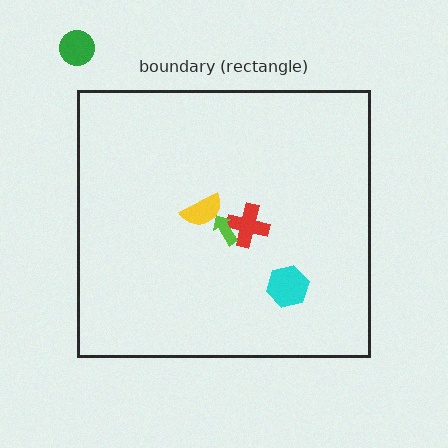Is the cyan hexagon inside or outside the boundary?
Inside.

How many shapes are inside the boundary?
4 inside, 1 outside.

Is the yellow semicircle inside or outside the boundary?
Inside.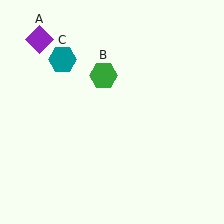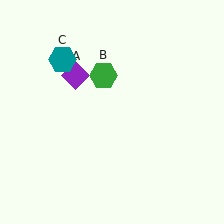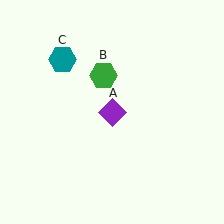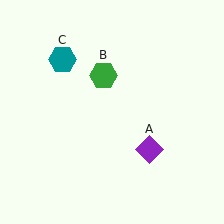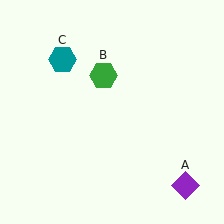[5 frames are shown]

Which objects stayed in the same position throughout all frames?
Green hexagon (object B) and teal hexagon (object C) remained stationary.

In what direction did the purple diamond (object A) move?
The purple diamond (object A) moved down and to the right.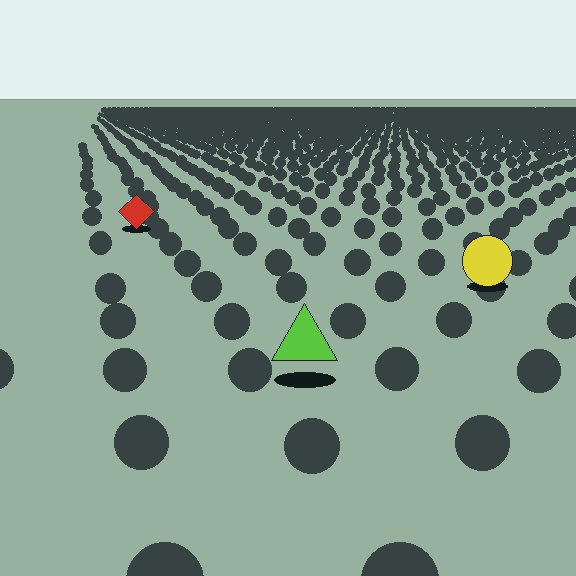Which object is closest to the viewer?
The lime triangle is closest. The texture marks near it are larger and more spread out.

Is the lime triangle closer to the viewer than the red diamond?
Yes. The lime triangle is closer — you can tell from the texture gradient: the ground texture is coarser near it.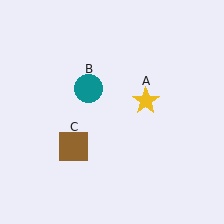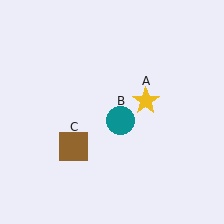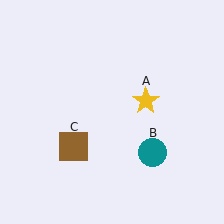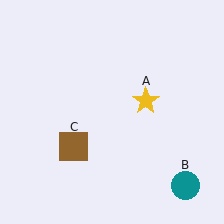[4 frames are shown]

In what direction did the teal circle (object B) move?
The teal circle (object B) moved down and to the right.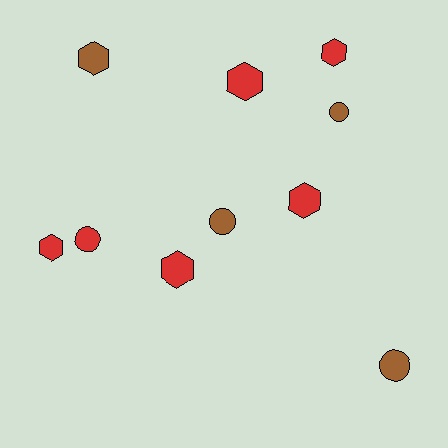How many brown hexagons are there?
There is 1 brown hexagon.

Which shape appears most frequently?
Hexagon, with 6 objects.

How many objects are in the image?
There are 10 objects.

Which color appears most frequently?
Red, with 6 objects.